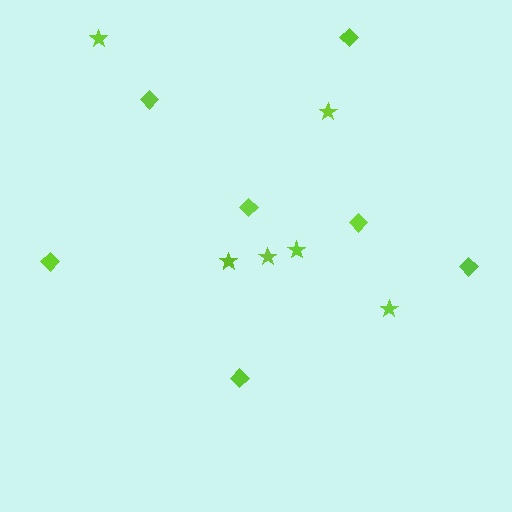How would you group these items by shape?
There are 2 groups: one group of stars (6) and one group of diamonds (7).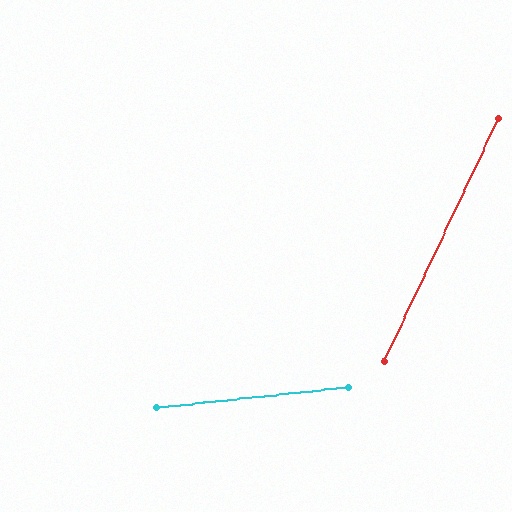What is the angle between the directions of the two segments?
Approximately 59 degrees.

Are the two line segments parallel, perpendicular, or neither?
Neither parallel nor perpendicular — they differ by about 59°.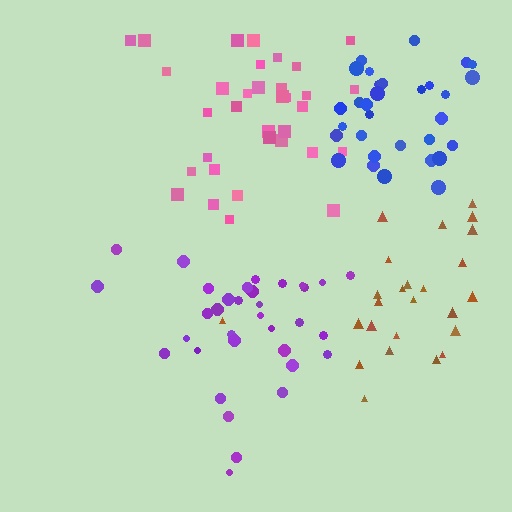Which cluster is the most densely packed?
Blue.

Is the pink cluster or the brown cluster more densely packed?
Pink.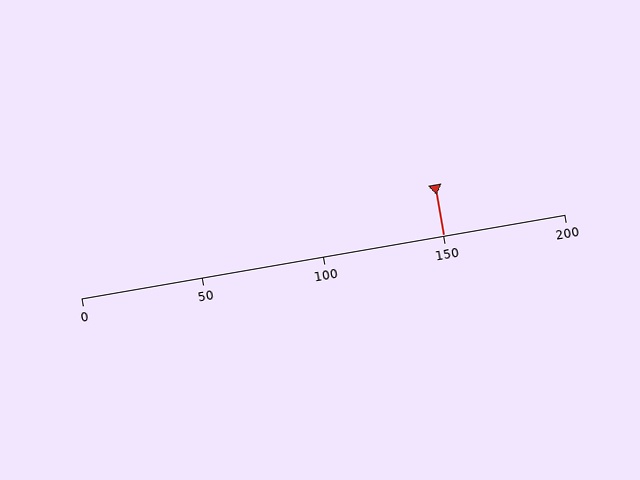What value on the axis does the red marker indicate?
The marker indicates approximately 150.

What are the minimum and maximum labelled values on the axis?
The axis runs from 0 to 200.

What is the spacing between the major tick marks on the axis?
The major ticks are spaced 50 apart.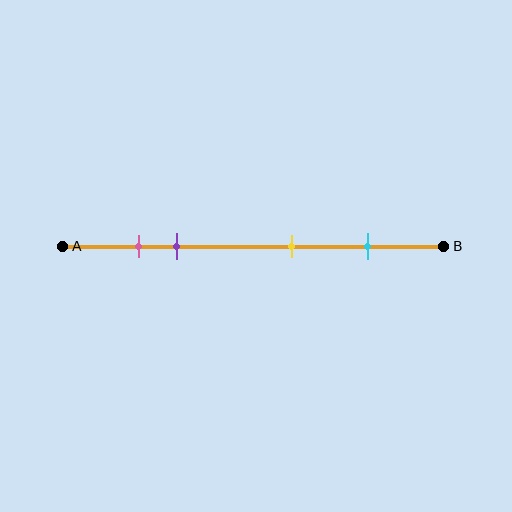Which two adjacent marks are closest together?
The pink and purple marks are the closest adjacent pair.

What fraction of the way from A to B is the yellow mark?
The yellow mark is approximately 60% (0.6) of the way from A to B.